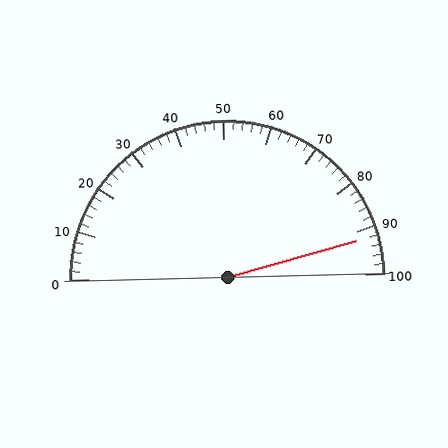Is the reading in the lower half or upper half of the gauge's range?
The reading is in the upper half of the range (0 to 100).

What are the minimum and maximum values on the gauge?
The gauge ranges from 0 to 100.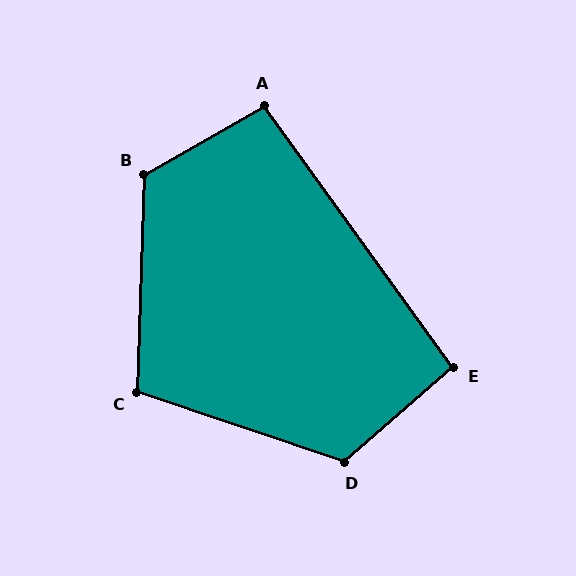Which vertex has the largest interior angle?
B, at approximately 121 degrees.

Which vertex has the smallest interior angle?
E, at approximately 95 degrees.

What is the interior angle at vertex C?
Approximately 107 degrees (obtuse).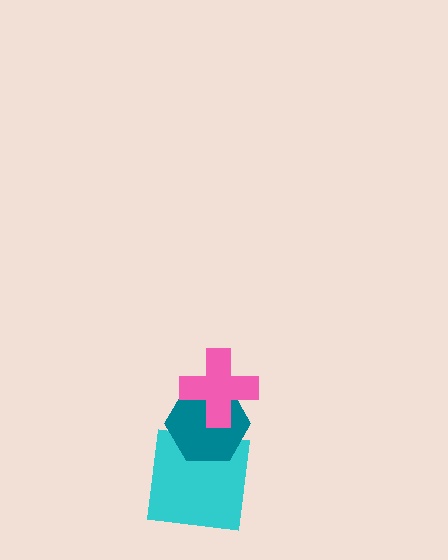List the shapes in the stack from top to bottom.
From top to bottom: the pink cross, the teal hexagon, the cyan square.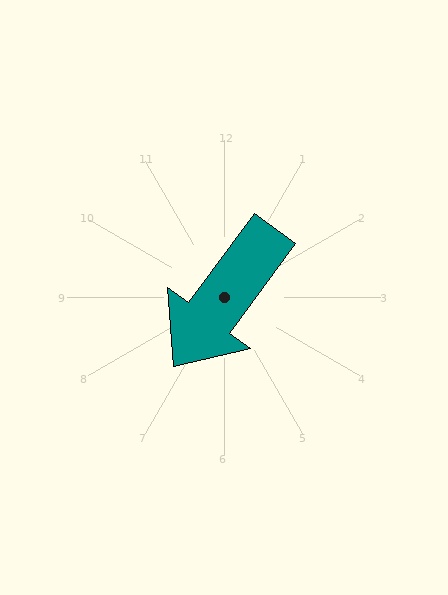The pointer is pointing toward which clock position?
Roughly 7 o'clock.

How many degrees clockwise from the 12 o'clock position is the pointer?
Approximately 216 degrees.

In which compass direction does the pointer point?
Southwest.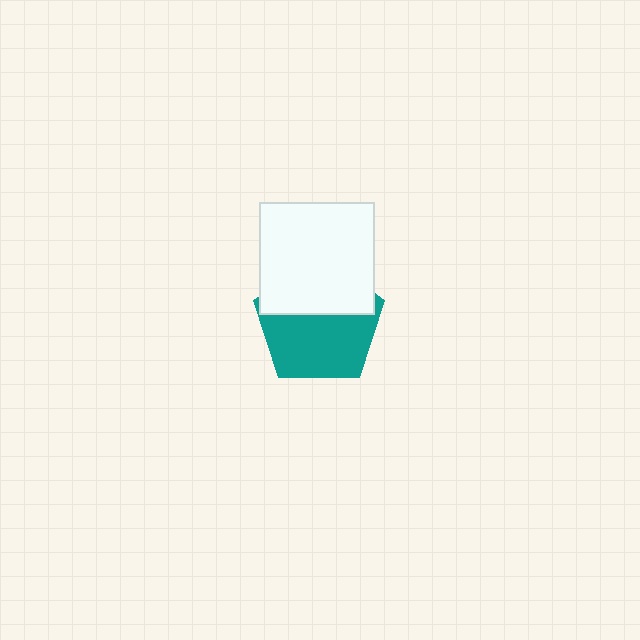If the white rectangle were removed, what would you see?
You would see the complete teal pentagon.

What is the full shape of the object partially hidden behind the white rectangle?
The partially hidden object is a teal pentagon.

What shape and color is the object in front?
The object in front is a white rectangle.